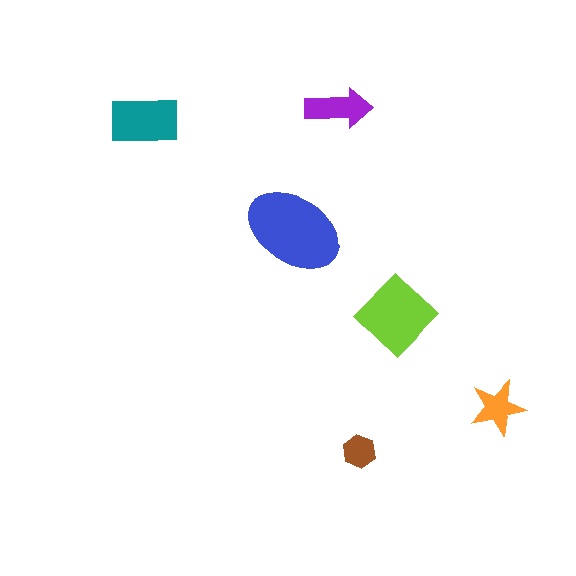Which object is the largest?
The blue ellipse.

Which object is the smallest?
The brown hexagon.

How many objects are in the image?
There are 6 objects in the image.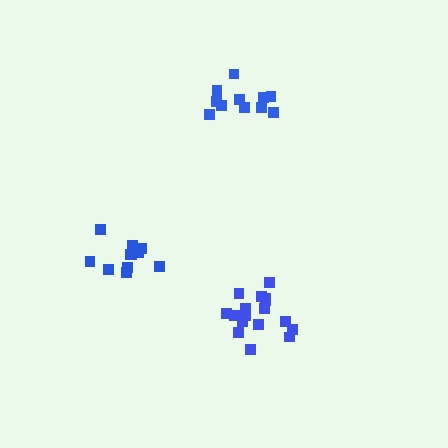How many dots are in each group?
Group 1: 11 dots, Group 2: 17 dots, Group 3: 12 dots (40 total).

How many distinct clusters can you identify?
There are 3 distinct clusters.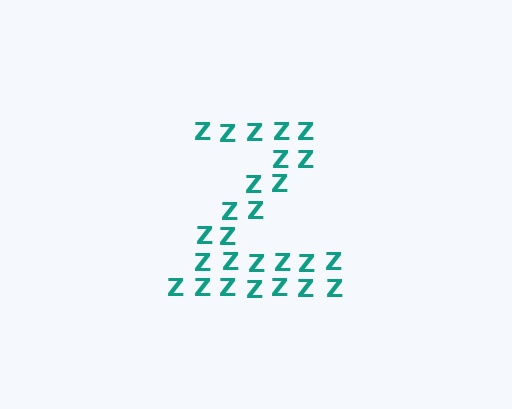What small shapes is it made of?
It is made of small letter Z's.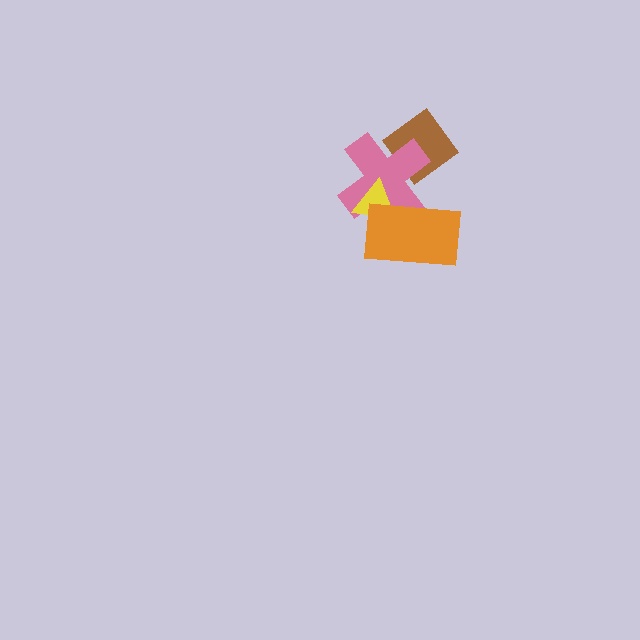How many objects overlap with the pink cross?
3 objects overlap with the pink cross.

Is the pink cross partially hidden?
Yes, it is partially covered by another shape.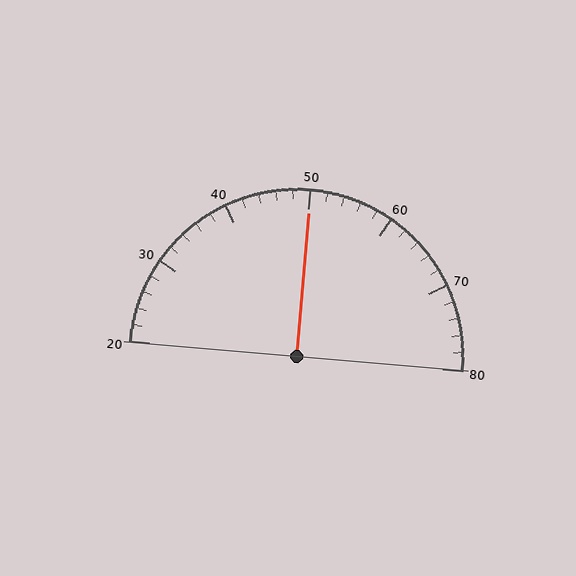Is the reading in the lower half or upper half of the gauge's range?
The reading is in the upper half of the range (20 to 80).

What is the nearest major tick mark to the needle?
The nearest major tick mark is 50.